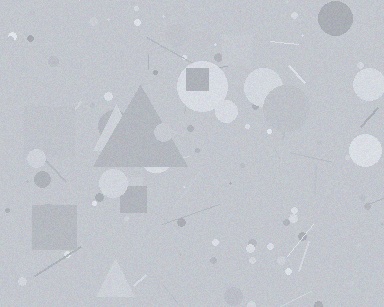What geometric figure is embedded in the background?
A triangle is embedded in the background.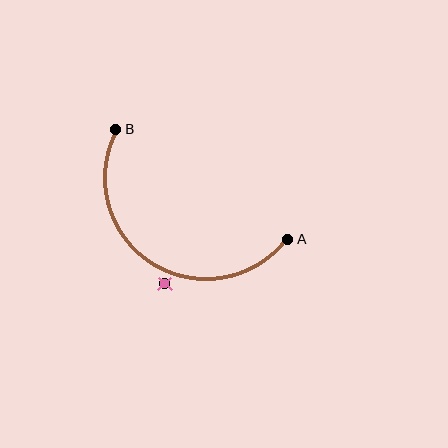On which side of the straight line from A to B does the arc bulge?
The arc bulges below the straight line connecting A and B.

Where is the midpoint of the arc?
The arc midpoint is the point on the curve farthest from the straight line joining A and B. It sits below that line.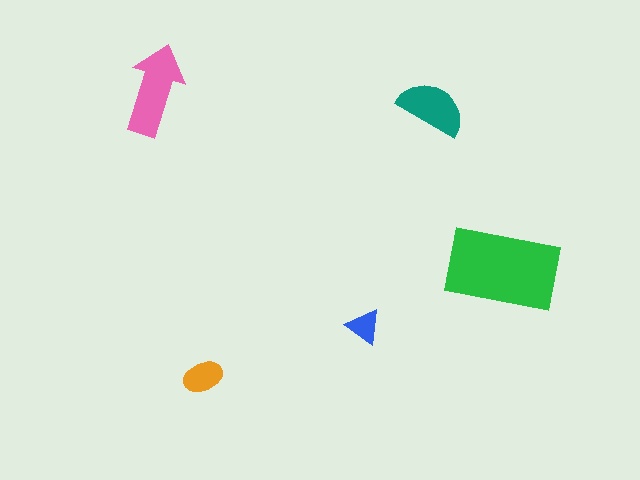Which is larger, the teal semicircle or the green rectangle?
The green rectangle.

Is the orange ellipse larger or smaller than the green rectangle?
Smaller.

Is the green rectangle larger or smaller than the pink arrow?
Larger.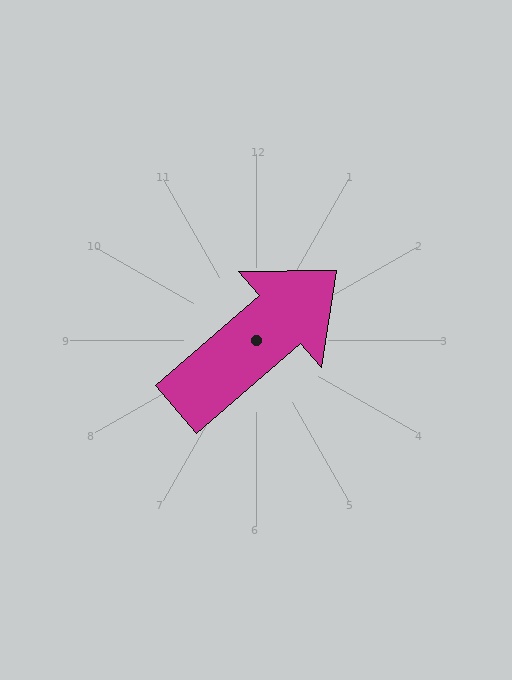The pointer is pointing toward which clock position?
Roughly 2 o'clock.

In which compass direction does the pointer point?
Northeast.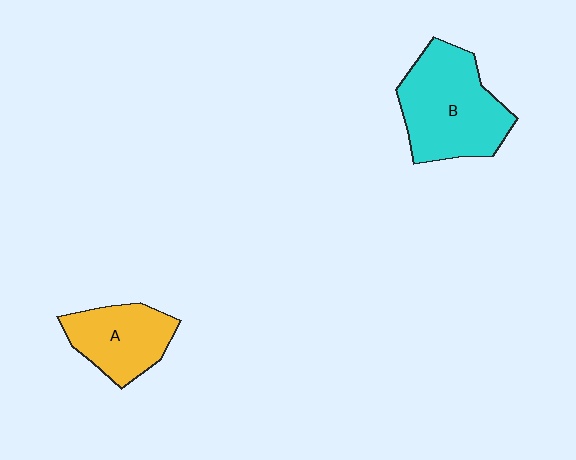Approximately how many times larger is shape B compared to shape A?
Approximately 1.6 times.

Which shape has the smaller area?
Shape A (yellow).